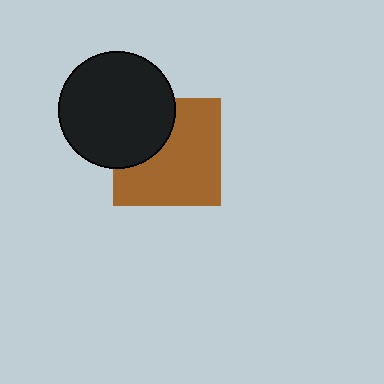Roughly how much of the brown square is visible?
Most of it is visible (roughly 68%).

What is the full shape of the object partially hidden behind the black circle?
The partially hidden object is a brown square.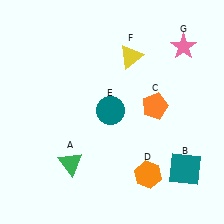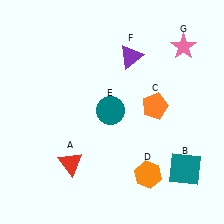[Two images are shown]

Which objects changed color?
A changed from green to red. F changed from yellow to purple.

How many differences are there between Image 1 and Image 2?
There are 2 differences between the two images.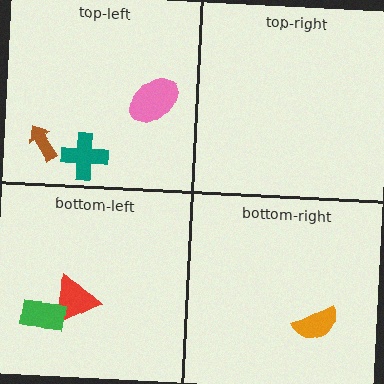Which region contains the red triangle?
The bottom-left region.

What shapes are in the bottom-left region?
The red triangle, the green rectangle.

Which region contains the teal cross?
The top-left region.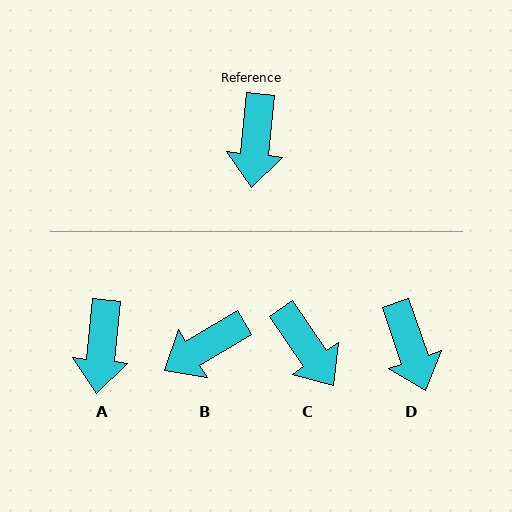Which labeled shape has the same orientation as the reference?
A.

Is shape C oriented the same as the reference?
No, it is off by about 40 degrees.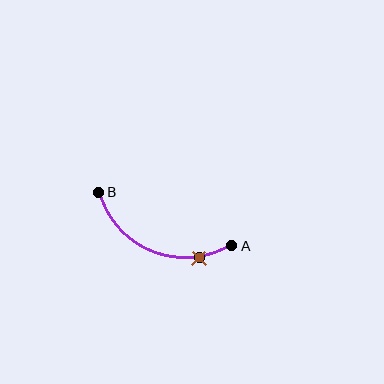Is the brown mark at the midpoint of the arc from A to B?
No. The brown mark lies on the arc but is closer to endpoint A. The arc midpoint would be at the point on the curve equidistant along the arc from both A and B.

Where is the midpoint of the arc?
The arc midpoint is the point on the curve farthest from the straight line joining A and B. It sits below that line.